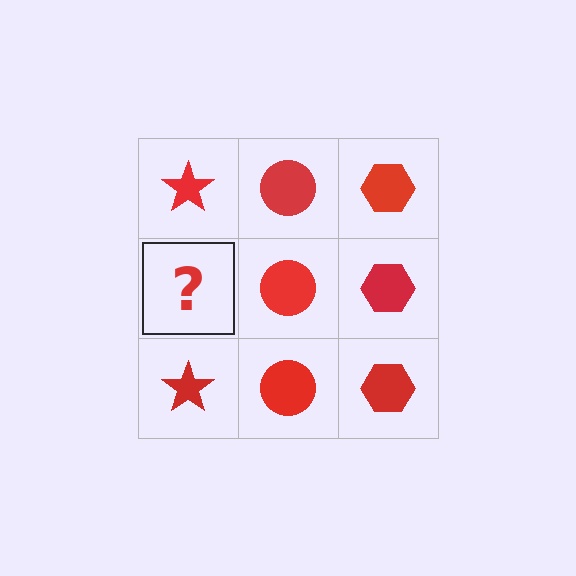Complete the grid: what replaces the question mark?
The question mark should be replaced with a red star.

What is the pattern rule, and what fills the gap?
The rule is that each column has a consistent shape. The gap should be filled with a red star.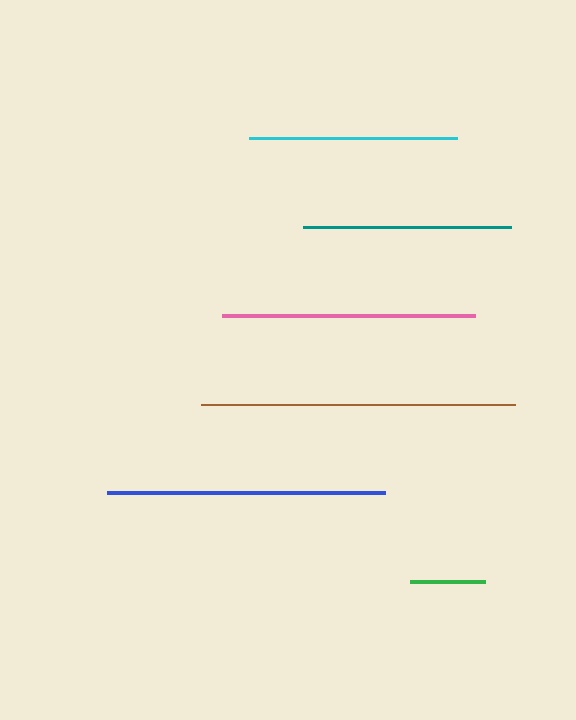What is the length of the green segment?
The green segment is approximately 75 pixels long.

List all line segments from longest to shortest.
From longest to shortest: brown, blue, pink, teal, cyan, green.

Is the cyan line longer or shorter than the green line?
The cyan line is longer than the green line.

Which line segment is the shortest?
The green line is the shortest at approximately 75 pixels.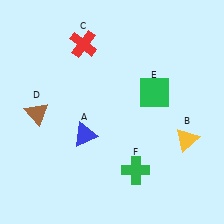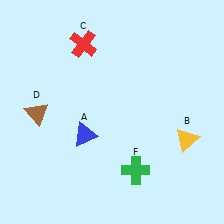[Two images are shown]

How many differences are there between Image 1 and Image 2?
There is 1 difference between the two images.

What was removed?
The green square (E) was removed in Image 2.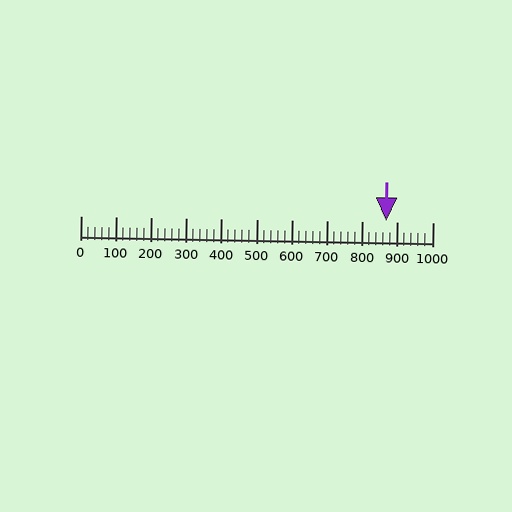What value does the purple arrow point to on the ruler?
The purple arrow points to approximately 868.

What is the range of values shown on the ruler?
The ruler shows values from 0 to 1000.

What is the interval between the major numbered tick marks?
The major tick marks are spaced 100 units apart.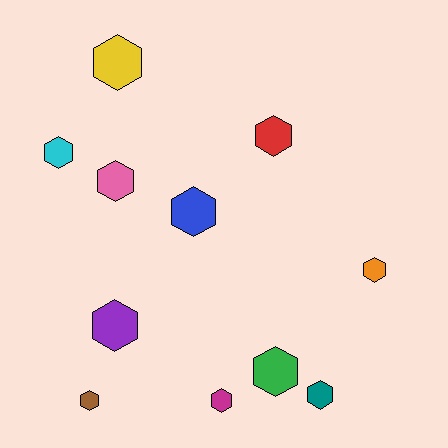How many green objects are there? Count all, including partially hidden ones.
There is 1 green object.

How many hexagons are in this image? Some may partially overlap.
There are 11 hexagons.